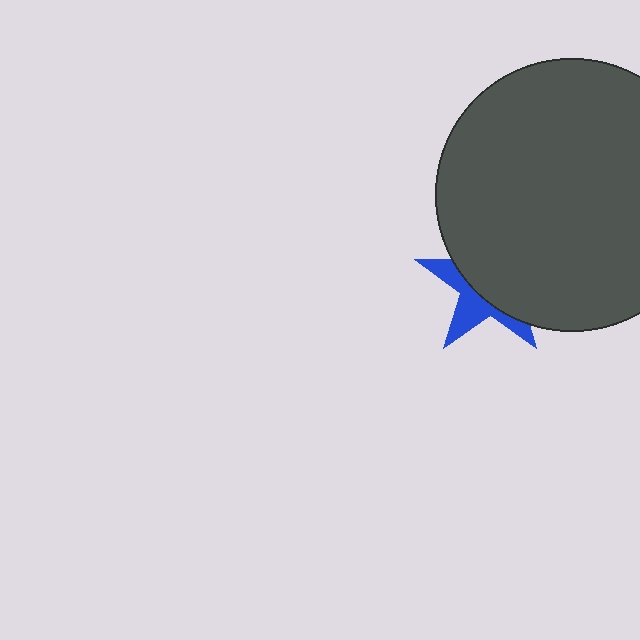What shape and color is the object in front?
The object in front is a dark gray circle.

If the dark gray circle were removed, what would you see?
You would see the complete blue star.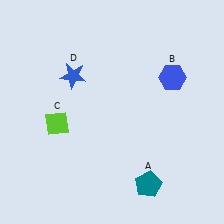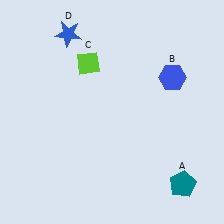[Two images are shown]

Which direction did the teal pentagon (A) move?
The teal pentagon (A) moved right.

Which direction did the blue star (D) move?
The blue star (D) moved up.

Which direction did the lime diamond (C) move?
The lime diamond (C) moved up.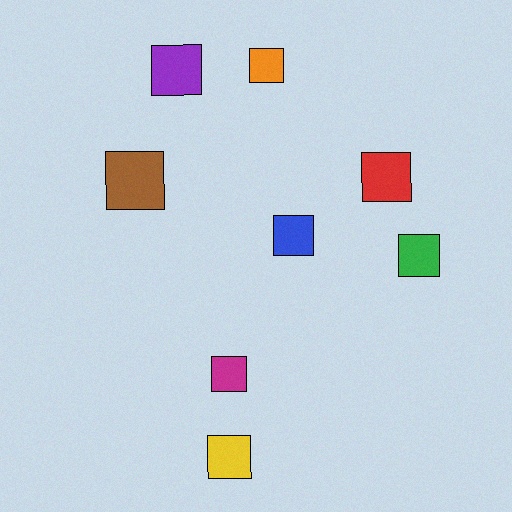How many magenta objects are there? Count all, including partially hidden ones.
There is 1 magenta object.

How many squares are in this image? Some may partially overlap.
There are 8 squares.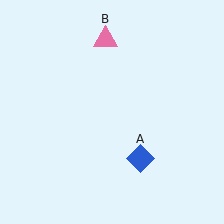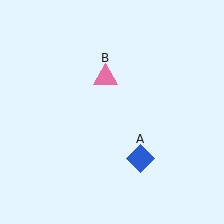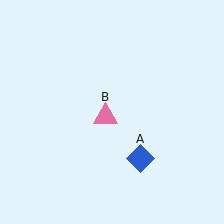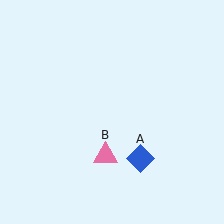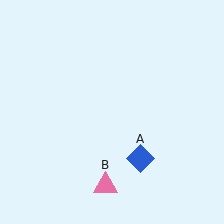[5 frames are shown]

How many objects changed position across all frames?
1 object changed position: pink triangle (object B).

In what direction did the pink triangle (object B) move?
The pink triangle (object B) moved down.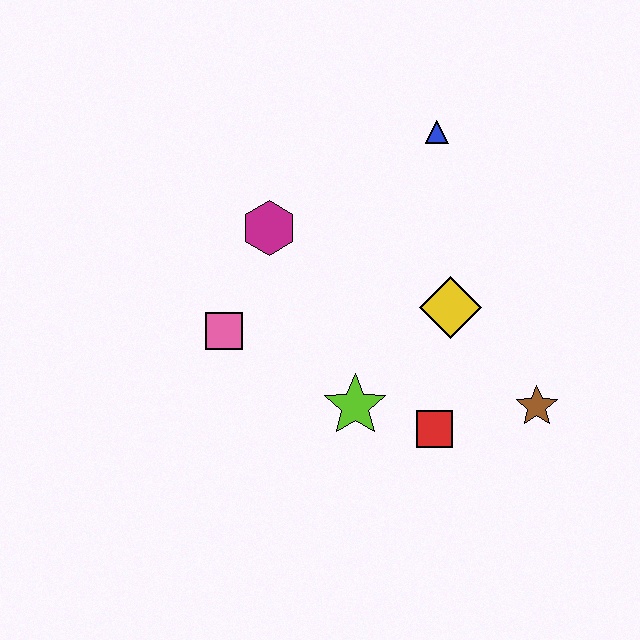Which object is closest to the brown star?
The red square is closest to the brown star.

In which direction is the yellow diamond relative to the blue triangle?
The yellow diamond is below the blue triangle.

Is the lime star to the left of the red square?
Yes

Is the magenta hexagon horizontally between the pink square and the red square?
Yes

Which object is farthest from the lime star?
The blue triangle is farthest from the lime star.